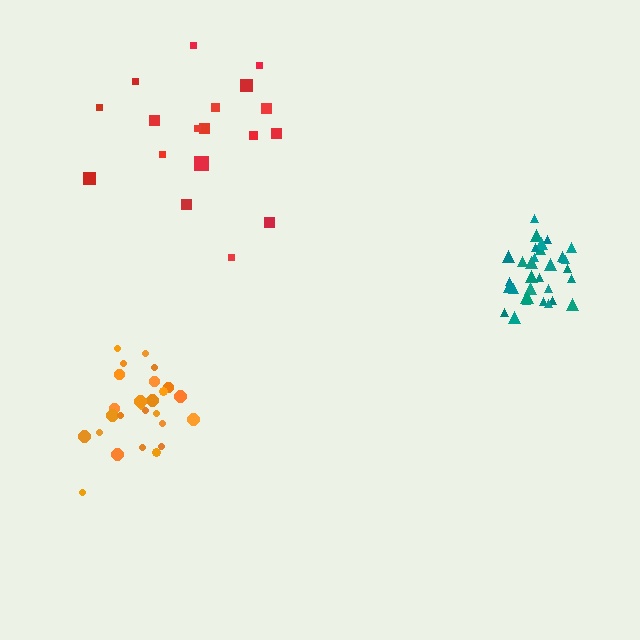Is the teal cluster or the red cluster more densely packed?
Teal.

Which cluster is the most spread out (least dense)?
Red.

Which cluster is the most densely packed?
Teal.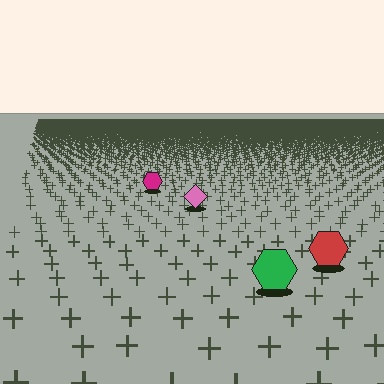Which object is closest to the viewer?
The green hexagon is closest. The texture marks near it are larger and more spread out.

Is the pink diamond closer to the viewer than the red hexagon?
No. The red hexagon is closer — you can tell from the texture gradient: the ground texture is coarser near it.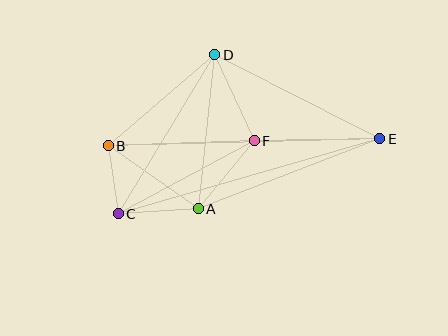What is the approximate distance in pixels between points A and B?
The distance between A and B is approximately 110 pixels.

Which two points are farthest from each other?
Points C and E are farthest from each other.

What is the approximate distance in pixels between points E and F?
The distance between E and F is approximately 125 pixels.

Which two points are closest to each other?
Points B and C are closest to each other.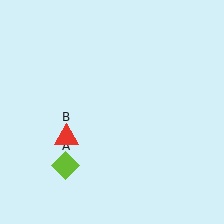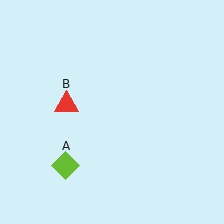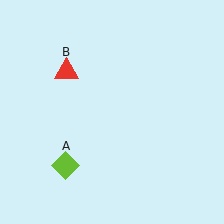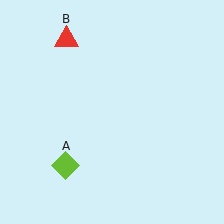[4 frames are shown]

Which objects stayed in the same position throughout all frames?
Lime diamond (object A) remained stationary.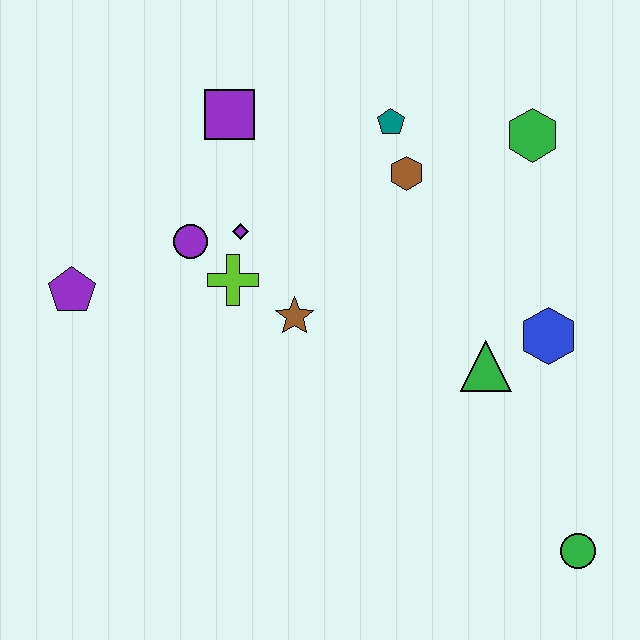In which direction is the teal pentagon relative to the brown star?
The teal pentagon is above the brown star.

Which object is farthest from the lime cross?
The green circle is farthest from the lime cross.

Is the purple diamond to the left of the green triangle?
Yes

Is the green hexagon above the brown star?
Yes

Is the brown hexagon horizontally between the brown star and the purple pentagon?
No